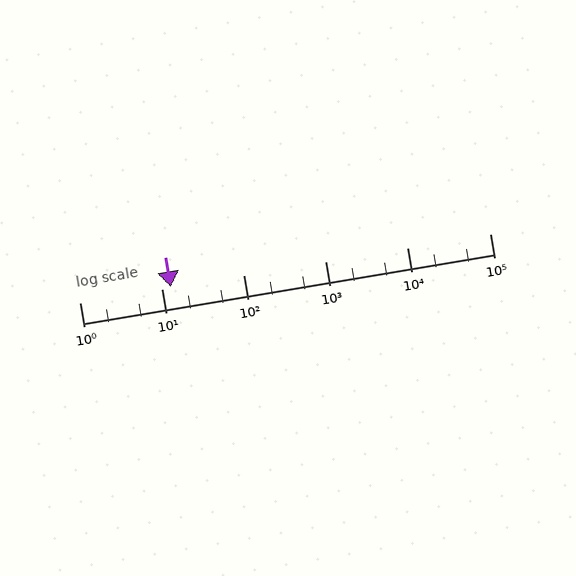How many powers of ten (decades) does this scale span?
The scale spans 5 decades, from 1 to 100000.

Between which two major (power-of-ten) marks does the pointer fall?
The pointer is between 10 and 100.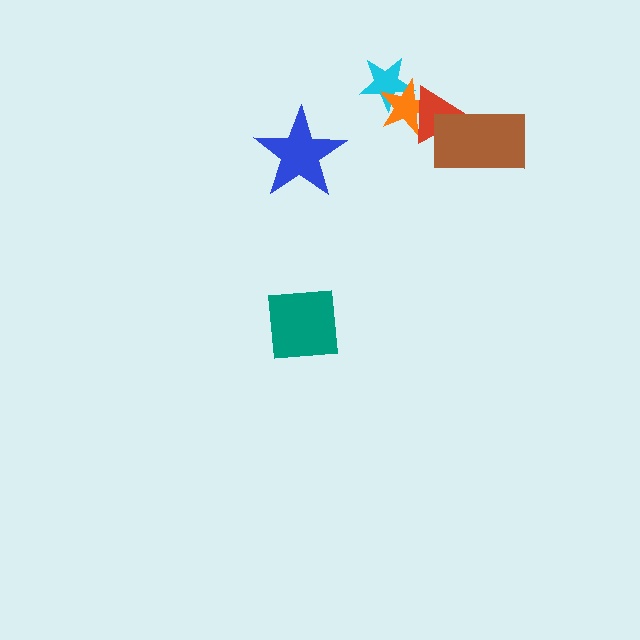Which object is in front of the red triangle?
The brown rectangle is in front of the red triangle.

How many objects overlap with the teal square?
0 objects overlap with the teal square.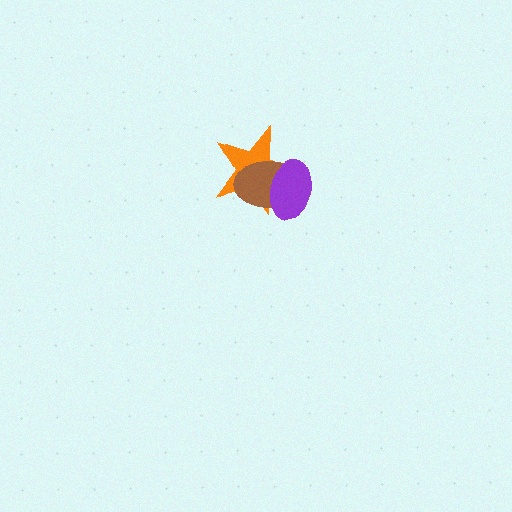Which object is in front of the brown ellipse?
The purple ellipse is in front of the brown ellipse.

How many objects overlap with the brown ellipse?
2 objects overlap with the brown ellipse.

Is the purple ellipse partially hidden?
No, no other shape covers it.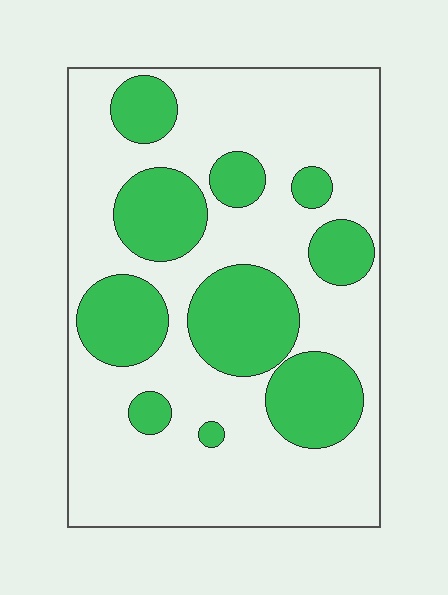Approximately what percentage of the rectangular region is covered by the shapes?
Approximately 30%.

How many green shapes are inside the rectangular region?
10.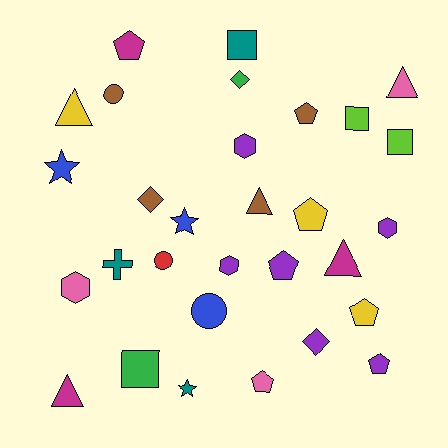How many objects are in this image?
There are 30 objects.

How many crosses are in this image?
There is 1 cross.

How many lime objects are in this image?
There are 2 lime objects.